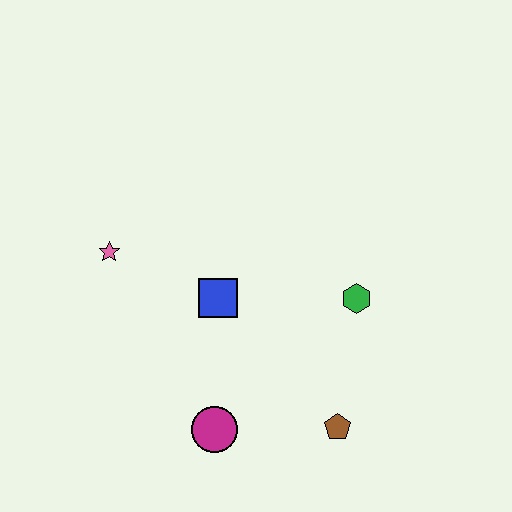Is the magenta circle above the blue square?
No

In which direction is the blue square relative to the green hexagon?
The blue square is to the left of the green hexagon.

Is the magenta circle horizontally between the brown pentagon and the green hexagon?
No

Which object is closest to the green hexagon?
The brown pentagon is closest to the green hexagon.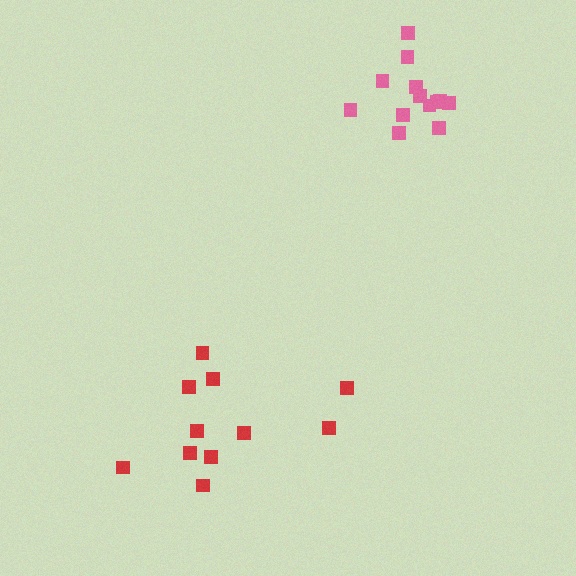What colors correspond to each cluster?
The clusters are colored: pink, red.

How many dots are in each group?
Group 1: 13 dots, Group 2: 11 dots (24 total).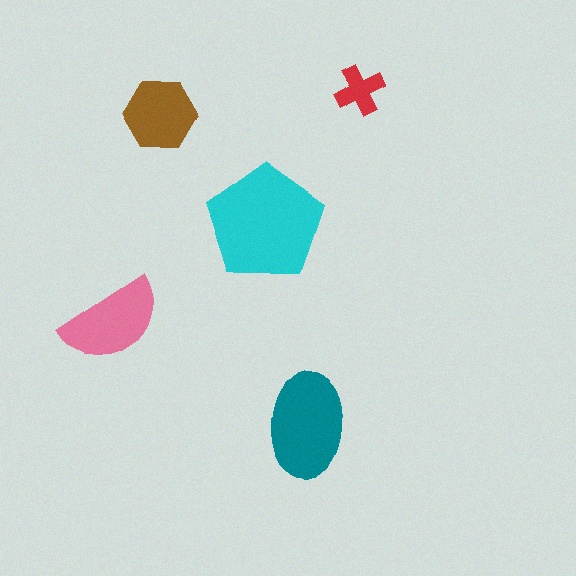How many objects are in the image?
There are 5 objects in the image.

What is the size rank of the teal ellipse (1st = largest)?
2nd.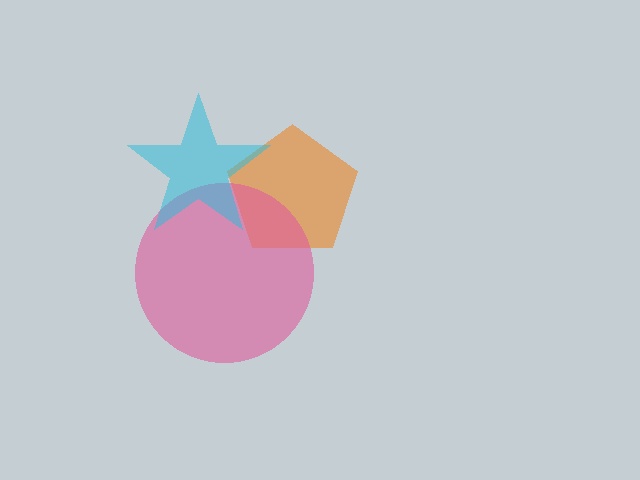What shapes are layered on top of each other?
The layered shapes are: an orange pentagon, a pink circle, a cyan star.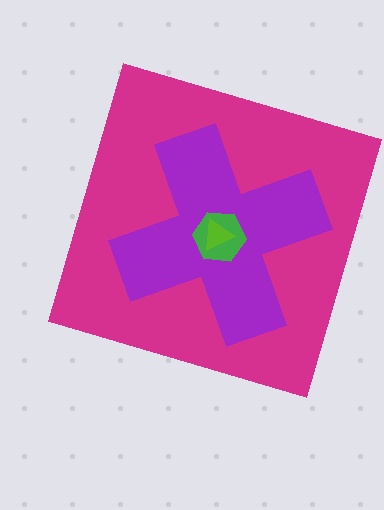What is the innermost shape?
The lime triangle.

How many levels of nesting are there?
4.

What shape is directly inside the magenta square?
The purple cross.